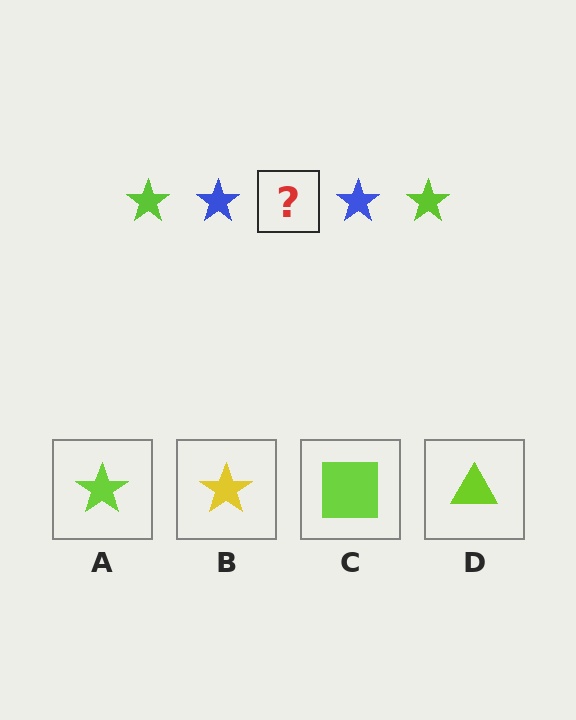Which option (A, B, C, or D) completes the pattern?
A.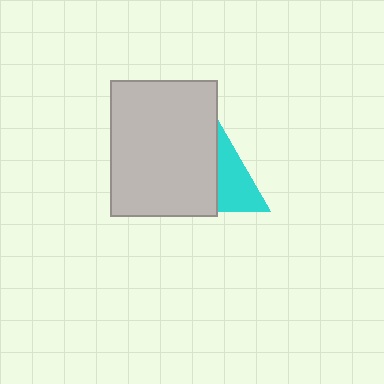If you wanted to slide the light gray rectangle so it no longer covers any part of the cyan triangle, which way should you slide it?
Slide it left — that is the most direct way to separate the two shapes.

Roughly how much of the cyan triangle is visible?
About half of it is visible (roughly 50%).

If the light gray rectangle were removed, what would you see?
You would see the complete cyan triangle.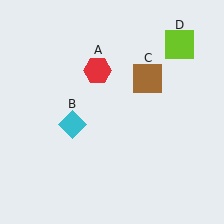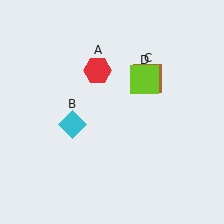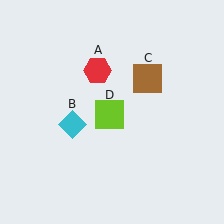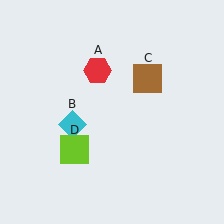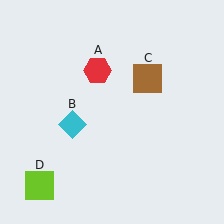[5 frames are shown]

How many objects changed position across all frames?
1 object changed position: lime square (object D).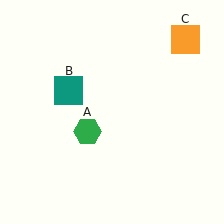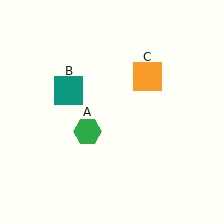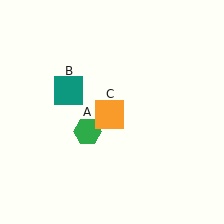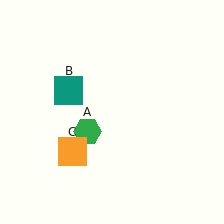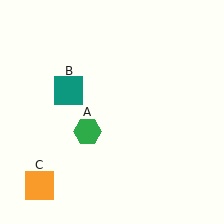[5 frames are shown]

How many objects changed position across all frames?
1 object changed position: orange square (object C).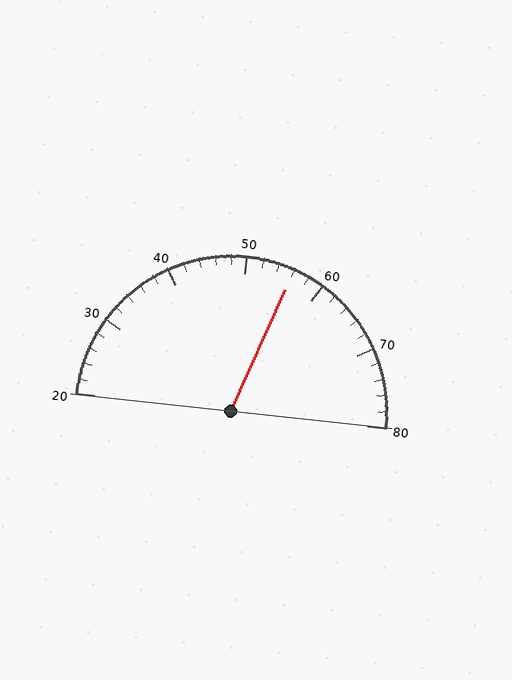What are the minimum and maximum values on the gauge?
The gauge ranges from 20 to 80.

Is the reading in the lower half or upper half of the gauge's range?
The reading is in the upper half of the range (20 to 80).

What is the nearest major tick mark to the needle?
The nearest major tick mark is 60.